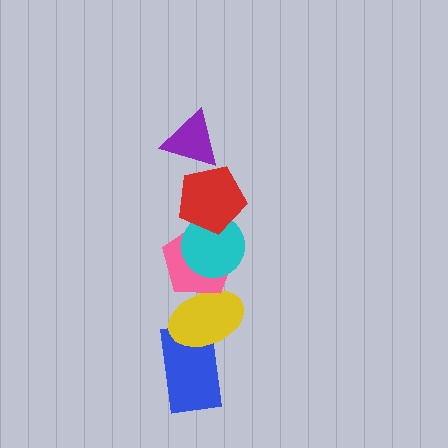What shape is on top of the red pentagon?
The purple triangle is on top of the red pentagon.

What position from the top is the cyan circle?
The cyan circle is 3rd from the top.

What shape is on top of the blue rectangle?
The yellow ellipse is on top of the blue rectangle.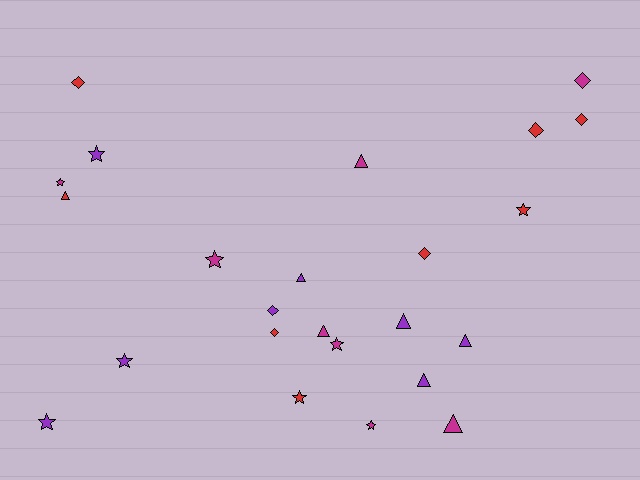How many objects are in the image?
There are 24 objects.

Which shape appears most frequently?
Star, with 9 objects.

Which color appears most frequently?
Magenta, with 8 objects.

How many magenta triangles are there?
There are 3 magenta triangles.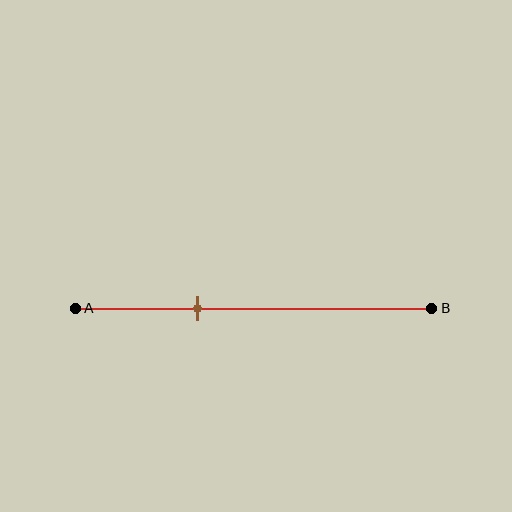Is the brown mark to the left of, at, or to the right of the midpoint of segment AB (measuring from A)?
The brown mark is to the left of the midpoint of segment AB.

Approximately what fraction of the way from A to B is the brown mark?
The brown mark is approximately 35% of the way from A to B.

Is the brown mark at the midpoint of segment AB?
No, the mark is at about 35% from A, not at the 50% midpoint.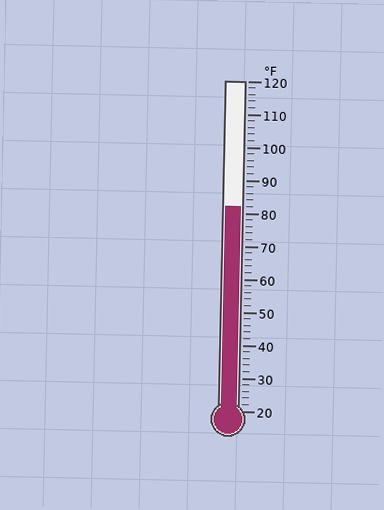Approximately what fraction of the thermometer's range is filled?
The thermometer is filled to approximately 60% of its range.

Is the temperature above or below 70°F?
The temperature is above 70°F.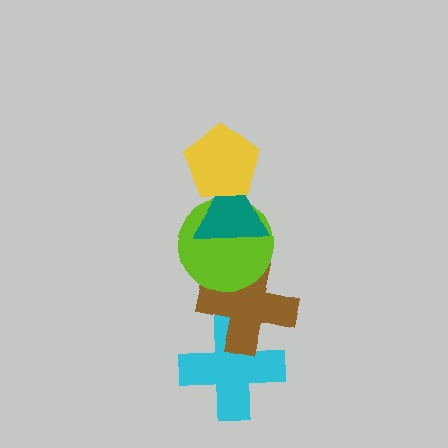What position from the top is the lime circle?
The lime circle is 3rd from the top.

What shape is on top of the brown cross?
The lime circle is on top of the brown cross.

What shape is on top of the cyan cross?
The brown cross is on top of the cyan cross.